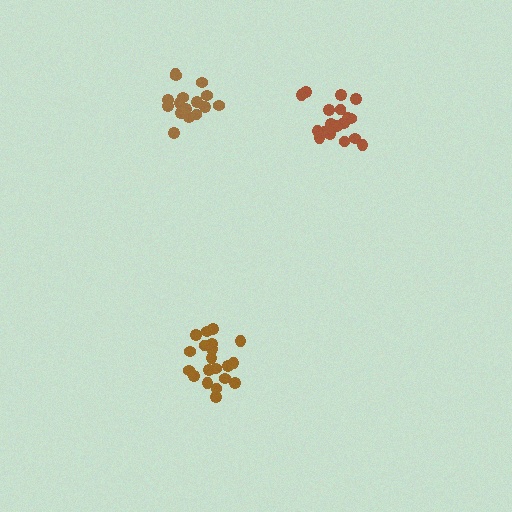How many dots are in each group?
Group 1: 18 dots, Group 2: 17 dots, Group 3: 20 dots (55 total).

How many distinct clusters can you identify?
There are 3 distinct clusters.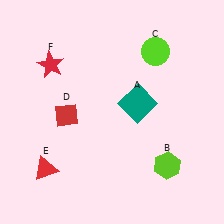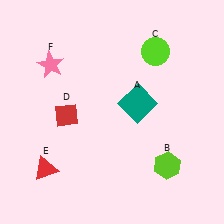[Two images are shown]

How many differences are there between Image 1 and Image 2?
There is 1 difference between the two images.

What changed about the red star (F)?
In Image 1, F is red. In Image 2, it changed to pink.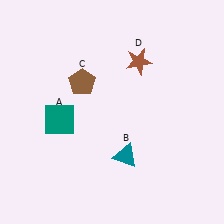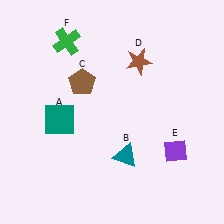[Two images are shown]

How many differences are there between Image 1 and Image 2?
There are 2 differences between the two images.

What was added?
A purple diamond (E), a green cross (F) were added in Image 2.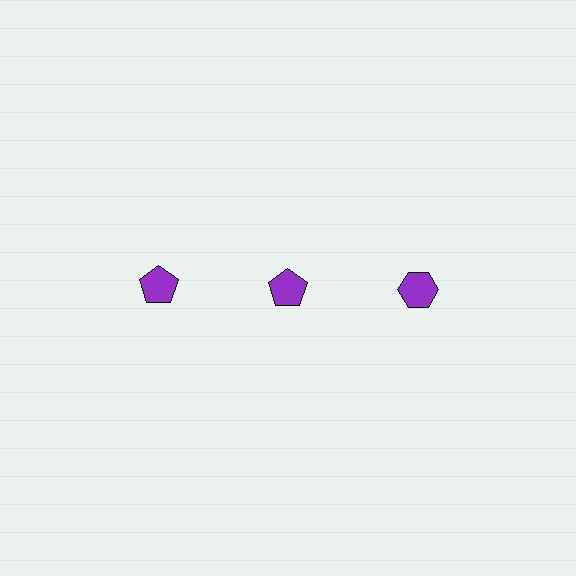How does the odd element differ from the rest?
It has a different shape: hexagon instead of pentagon.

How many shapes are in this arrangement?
There are 3 shapes arranged in a grid pattern.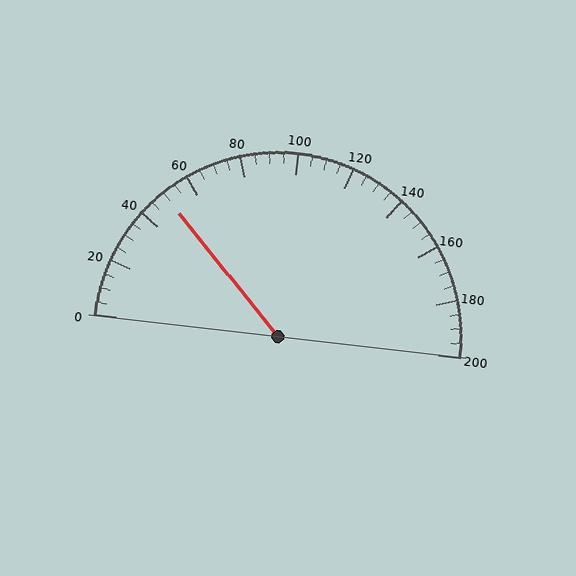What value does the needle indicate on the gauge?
The needle indicates approximately 50.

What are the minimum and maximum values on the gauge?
The gauge ranges from 0 to 200.